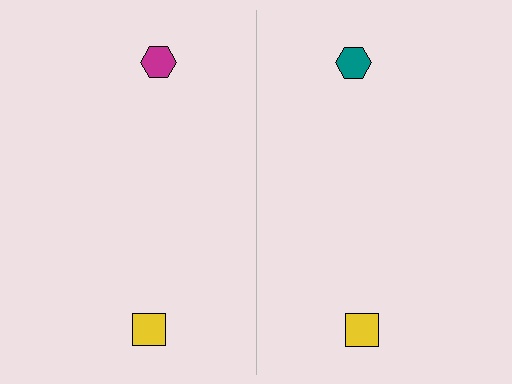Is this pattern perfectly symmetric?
No, the pattern is not perfectly symmetric. The teal hexagon on the right side breaks the symmetry — its mirror counterpart is magenta.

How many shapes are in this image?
There are 4 shapes in this image.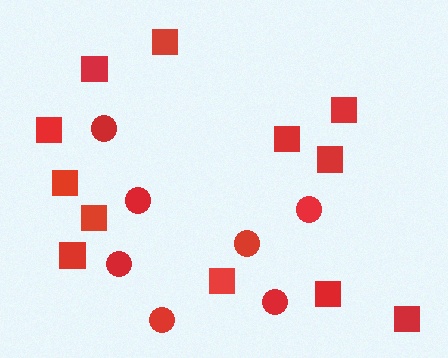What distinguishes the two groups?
There are 2 groups: one group of squares (12) and one group of circles (7).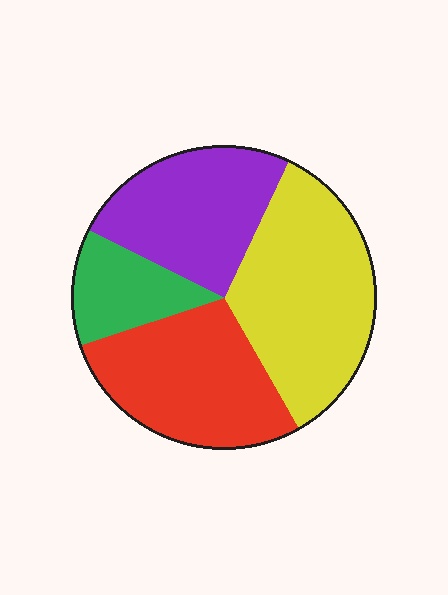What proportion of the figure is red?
Red covers around 30% of the figure.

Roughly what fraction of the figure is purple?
Purple takes up less than a quarter of the figure.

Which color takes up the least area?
Green, at roughly 15%.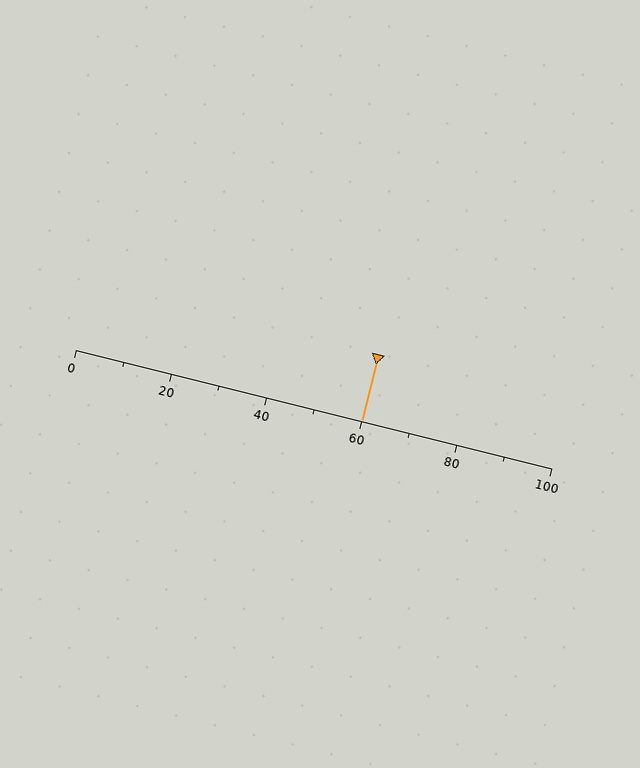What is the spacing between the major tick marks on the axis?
The major ticks are spaced 20 apart.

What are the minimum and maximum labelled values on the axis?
The axis runs from 0 to 100.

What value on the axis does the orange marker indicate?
The marker indicates approximately 60.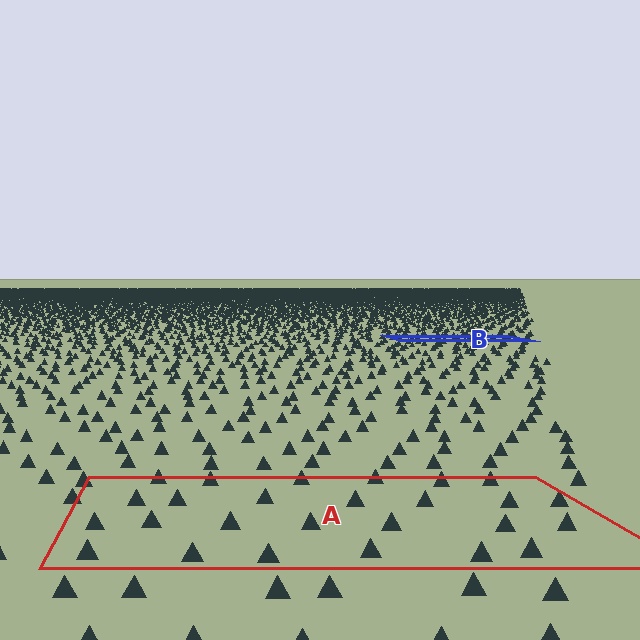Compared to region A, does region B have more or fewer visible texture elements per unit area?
Region B has more texture elements per unit area — they are packed more densely because it is farther away.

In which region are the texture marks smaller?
The texture marks are smaller in region B, because it is farther away.